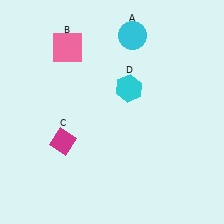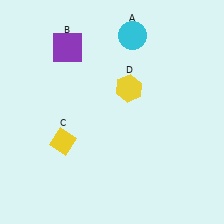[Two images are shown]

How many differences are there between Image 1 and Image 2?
There are 3 differences between the two images.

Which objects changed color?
B changed from pink to purple. C changed from magenta to yellow. D changed from cyan to yellow.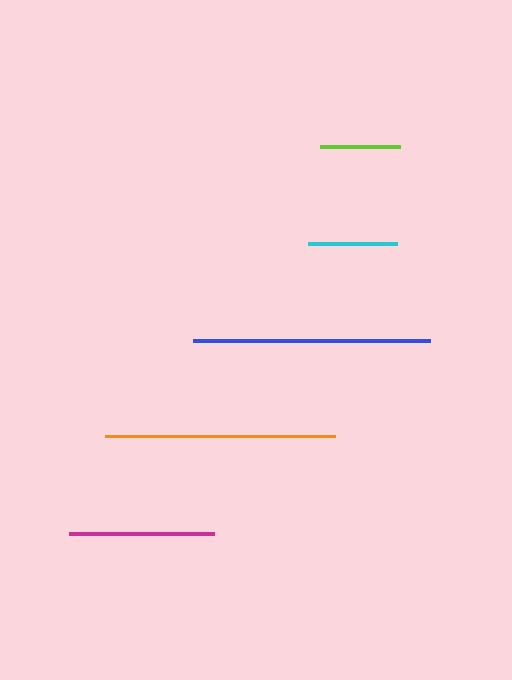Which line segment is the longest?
The blue line is the longest at approximately 237 pixels.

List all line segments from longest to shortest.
From longest to shortest: blue, orange, magenta, cyan, lime.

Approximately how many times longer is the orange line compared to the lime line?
The orange line is approximately 2.8 times the length of the lime line.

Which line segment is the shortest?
The lime line is the shortest at approximately 81 pixels.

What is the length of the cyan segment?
The cyan segment is approximately 89 pixels long.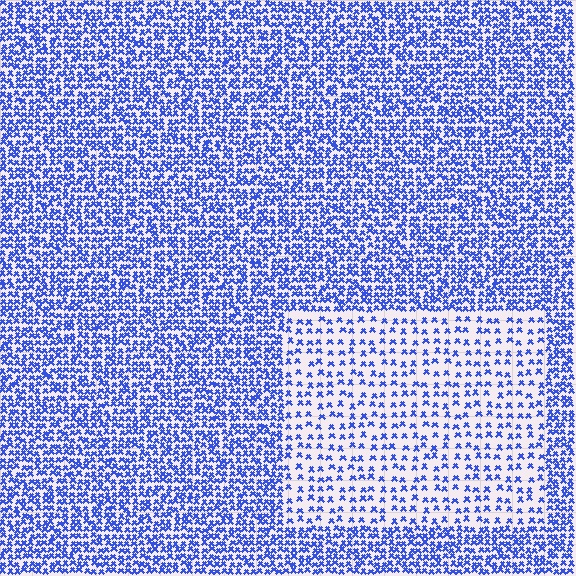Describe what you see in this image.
The image contains small blue elements arranged at two different densities. A rectangle-shaped region is visible where the elements are less densely packed than the surrounding area.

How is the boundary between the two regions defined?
The boundary is defined by a change in element density (approximately 2.3x ratio). All elements are the same color, size, and shape.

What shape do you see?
I see a rectangle.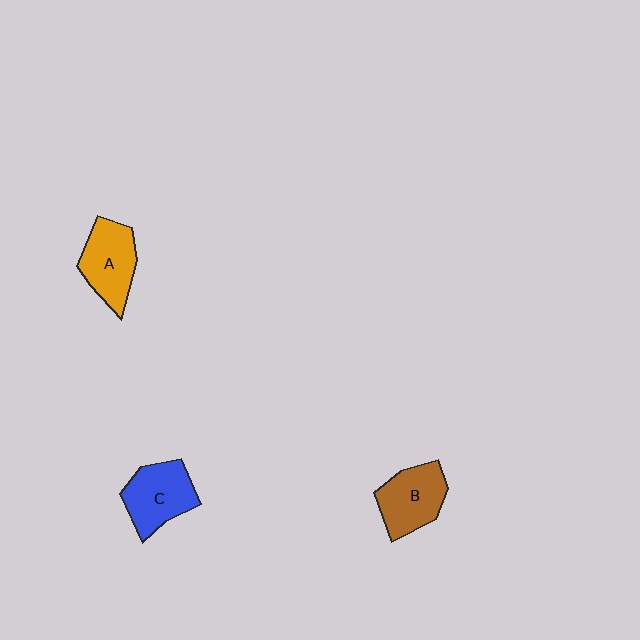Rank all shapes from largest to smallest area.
From largest to smallest: C (blue), A (orange), B (brown).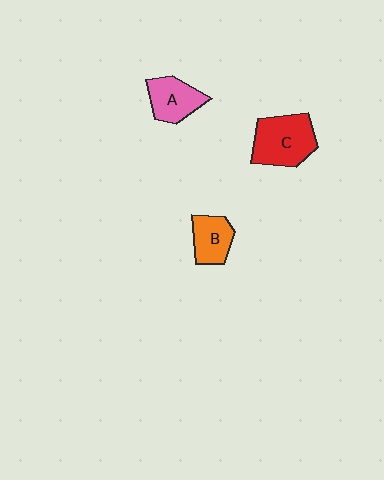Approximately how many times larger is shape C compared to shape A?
Approximately 1.4 times.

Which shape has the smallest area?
Shape B (orange).